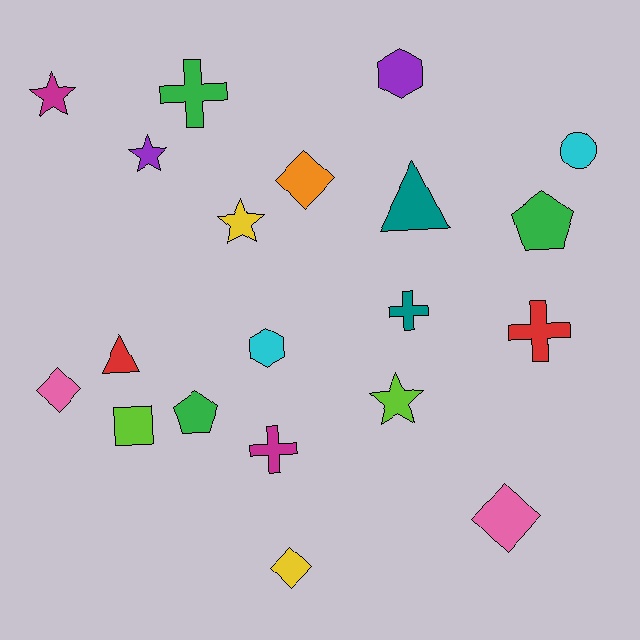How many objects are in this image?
There are 20 objects.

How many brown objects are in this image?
There are no brown objects.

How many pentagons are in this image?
There are 2 pentagons.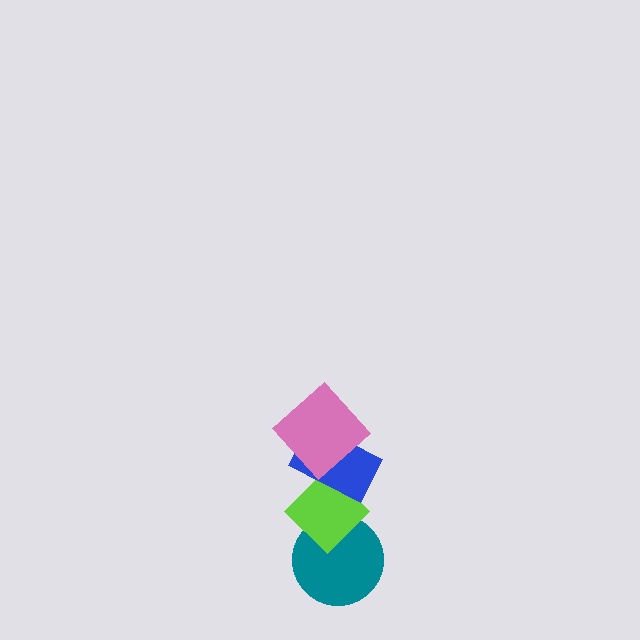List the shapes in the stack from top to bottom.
From top to bottom: the pink diamond, the blue rectangle, the lime diamond, the teal circle.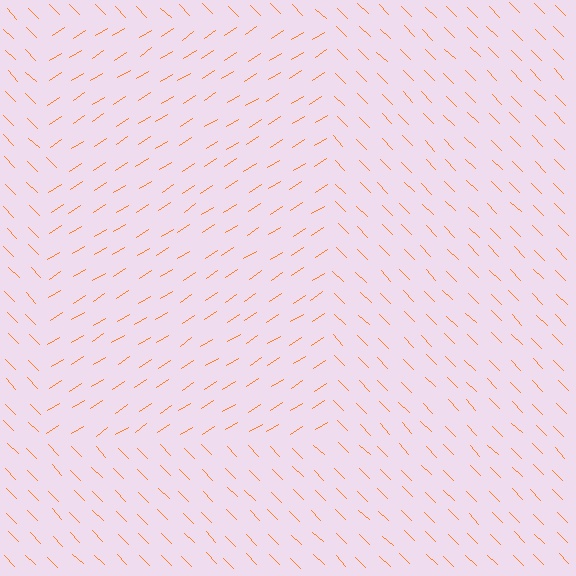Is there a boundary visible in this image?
Yes, there is a texture boundary formed by a change in line orientation.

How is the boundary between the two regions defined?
The boundary is defined purely by a change in line orientation (approximately 77 degrees difference). All lines are the same color and thickness.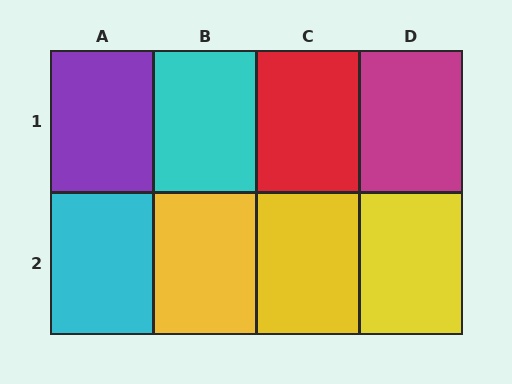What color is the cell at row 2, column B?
Yellow.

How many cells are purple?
1 cell is purple.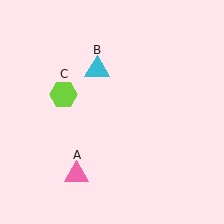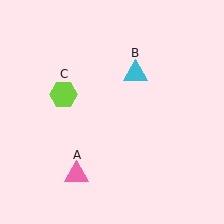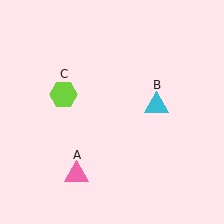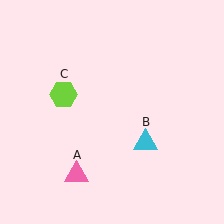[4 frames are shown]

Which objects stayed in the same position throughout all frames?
Pink triangle (object A) and lime hexagon (object C) remained stationary.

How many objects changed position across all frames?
1 object changed position: cyan triangle (object B).